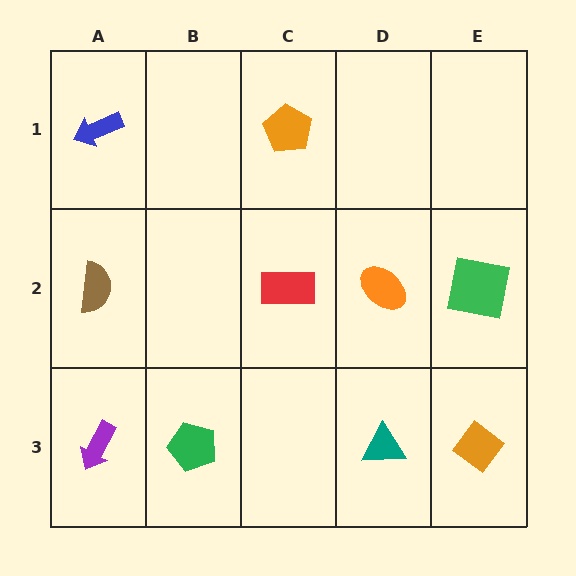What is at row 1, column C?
An orange pentagon.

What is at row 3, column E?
An orange diamond.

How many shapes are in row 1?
2 shapes.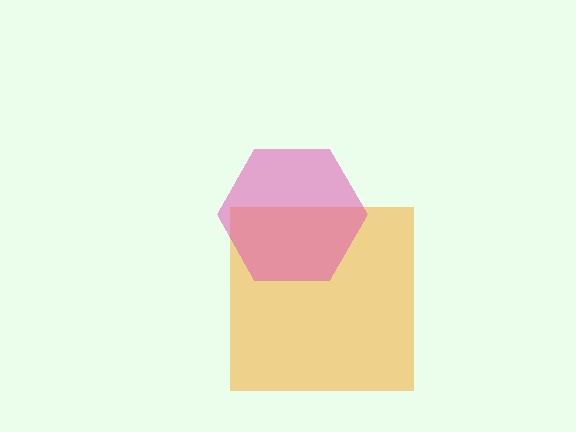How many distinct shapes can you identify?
There are 2 distinct shapes: an orange square, a pink hexagon.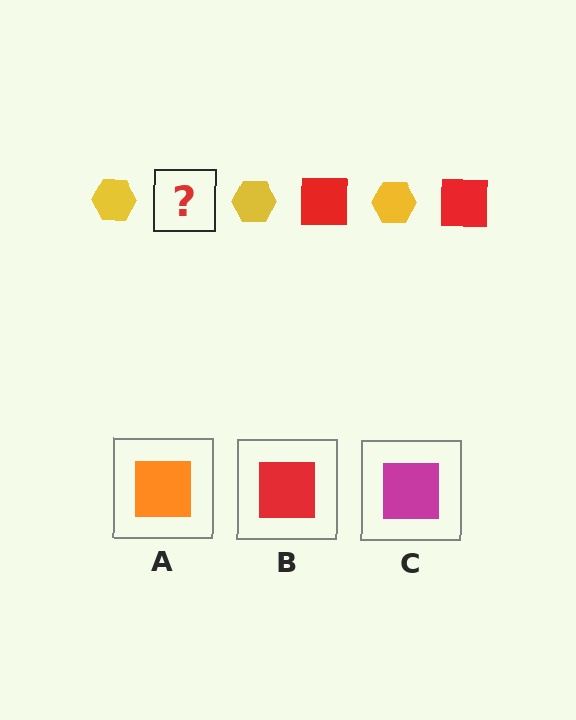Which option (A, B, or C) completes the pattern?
B.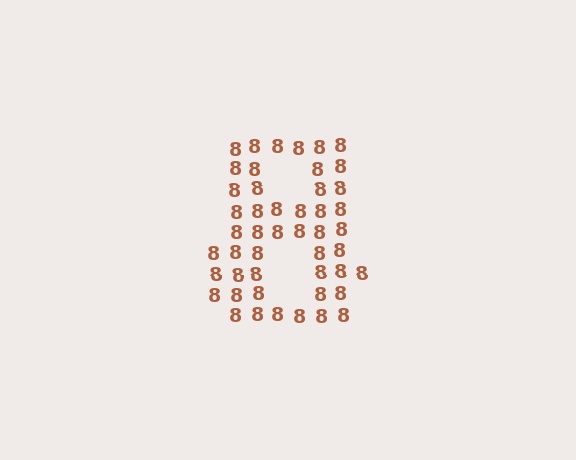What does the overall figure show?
The overall figure shows the digit 8.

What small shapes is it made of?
It is made of small digit 8's.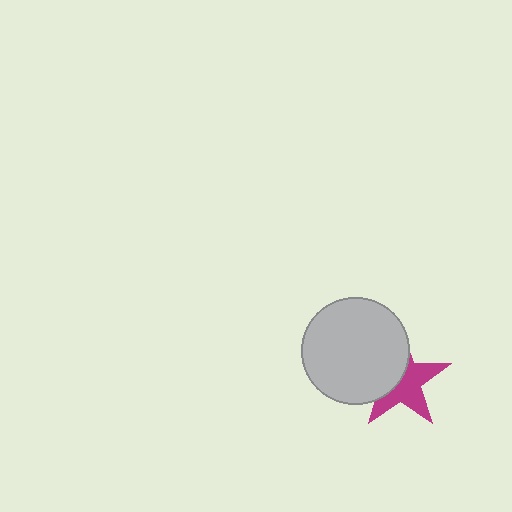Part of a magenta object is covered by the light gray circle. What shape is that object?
It is a star.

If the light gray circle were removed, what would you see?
You would see the complete magenta star.